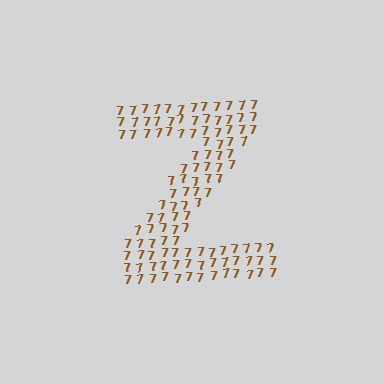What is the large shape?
The large shape is the letter Z.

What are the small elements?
The small elements are digit 7's.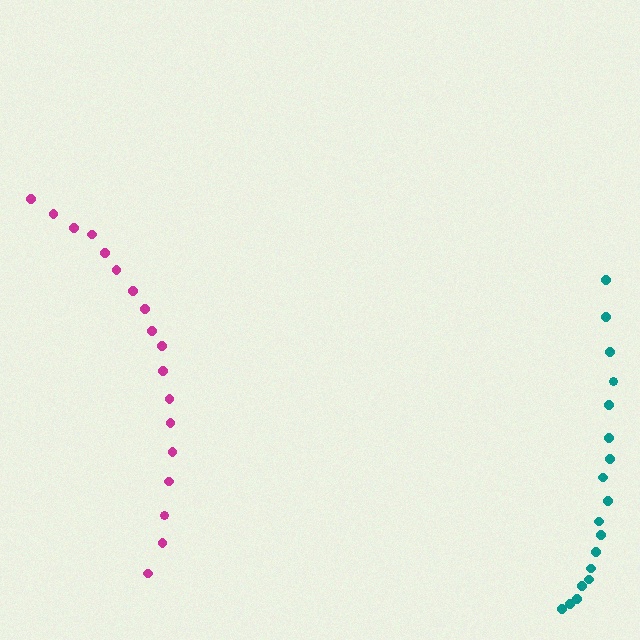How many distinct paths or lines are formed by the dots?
There are 2 distinct paths.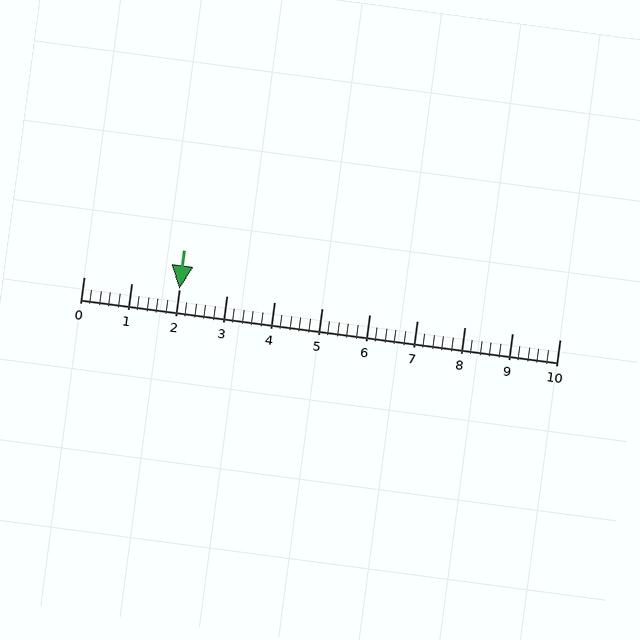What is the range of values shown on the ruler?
The ruler shows values from 0 to 10.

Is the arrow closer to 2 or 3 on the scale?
The arrow is closer to 2.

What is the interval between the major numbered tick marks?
The major tick marks are spaced 1 units apart.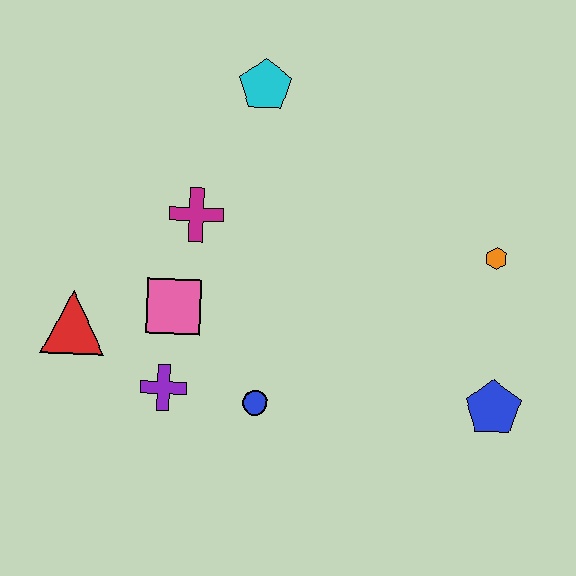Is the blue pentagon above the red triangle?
No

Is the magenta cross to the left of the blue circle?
Yes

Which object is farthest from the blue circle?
The cyan pentagon is farthest from the blue circle.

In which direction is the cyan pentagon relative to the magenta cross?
The cyan pentagon is above the magenta cross.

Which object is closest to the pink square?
The purple cross is closest to the pink square.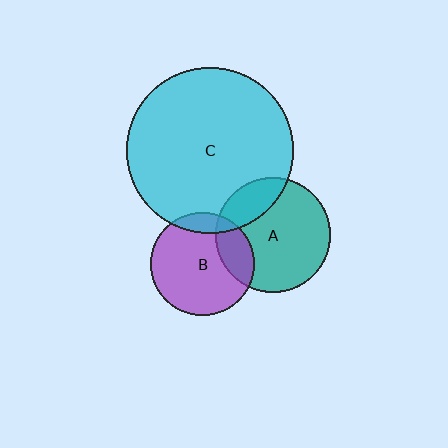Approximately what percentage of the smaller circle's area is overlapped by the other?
Approximately 20%.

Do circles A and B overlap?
Yes.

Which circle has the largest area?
Circle C (cyan).